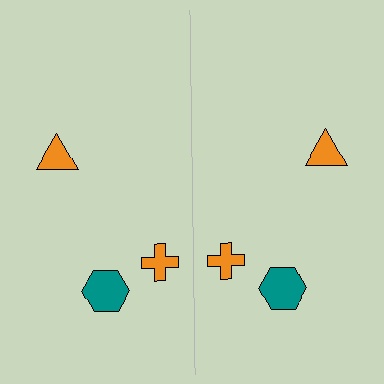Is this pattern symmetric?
Yes, this pattern has bilateral (reflection) symmetry.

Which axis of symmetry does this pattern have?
The pattern has a vertical axis of symmetry running through the center of the image.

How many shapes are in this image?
There are 6 shapes in this image.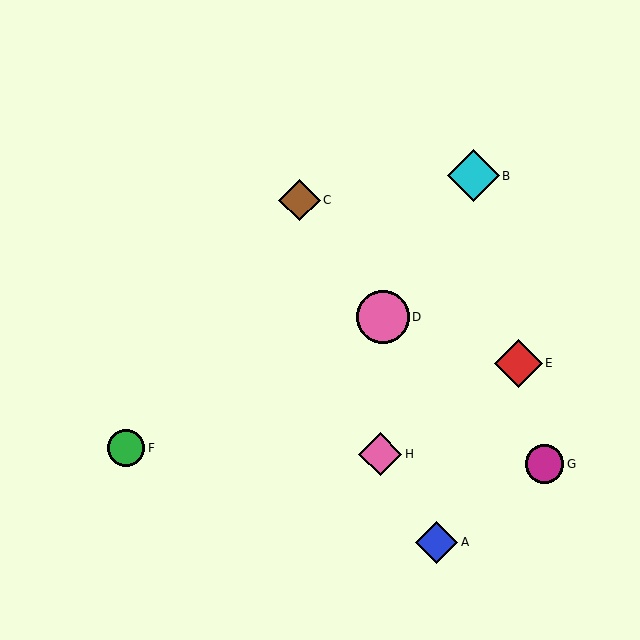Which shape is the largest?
The pink circle (labeled D) is the largest.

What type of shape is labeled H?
Shape H is a pink diamond.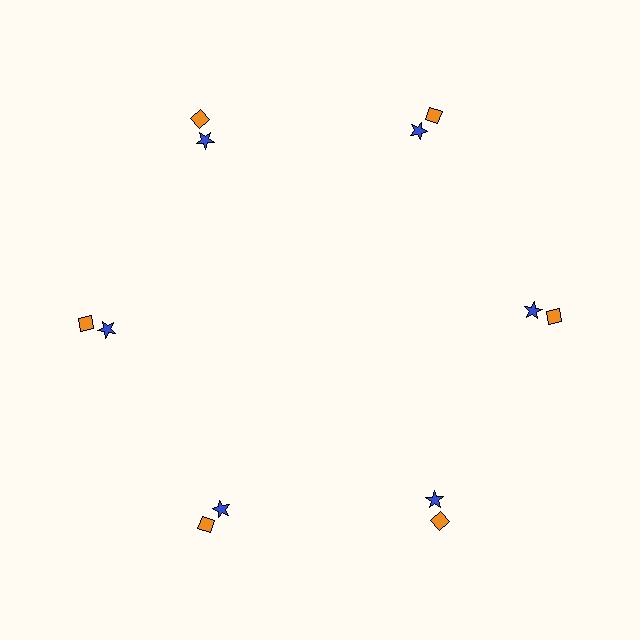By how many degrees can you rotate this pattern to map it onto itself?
The pattern maps onto itself every 60 degrees of rotation.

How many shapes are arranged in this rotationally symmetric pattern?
There are 12 shapes, arranged in 6 groups of 2.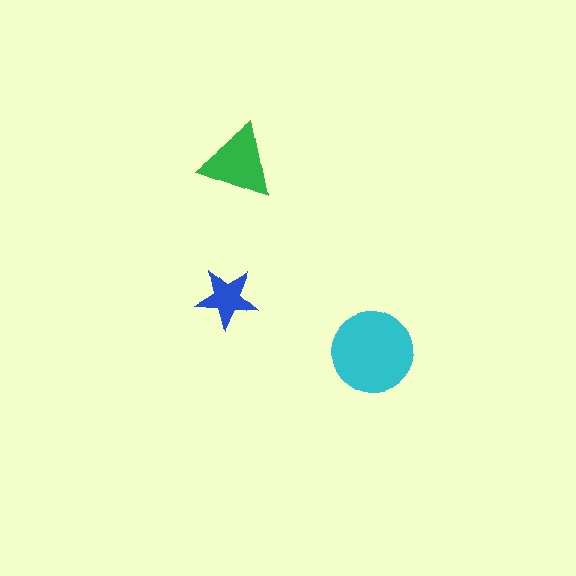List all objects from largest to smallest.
The cyan circle, the green triangle, the blue star.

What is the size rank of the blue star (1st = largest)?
3rd.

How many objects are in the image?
There are 3 objects in the image.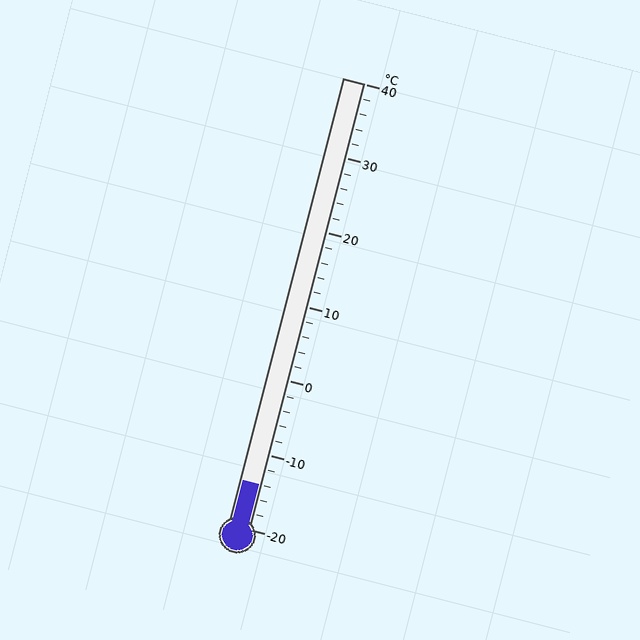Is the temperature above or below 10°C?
The temperature is below 10°C.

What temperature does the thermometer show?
The thermometer shows approximately -14°C.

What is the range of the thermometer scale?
The thermometer scale ranges from -20°C to 40°C.